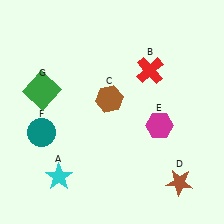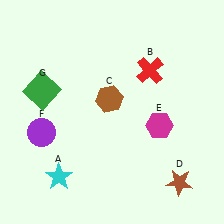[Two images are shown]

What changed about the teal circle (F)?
In Image 1, F is teal. In Image 2, it changed to purple.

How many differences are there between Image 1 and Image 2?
There is 1 difference between the two images.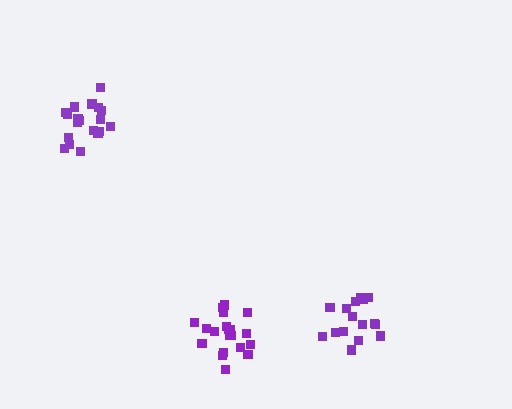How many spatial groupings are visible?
There are 3 spatial groupings.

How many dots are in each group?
Group 1: 20 dots, Group 2: 16 dots, Group 3: 19 dots (55 total).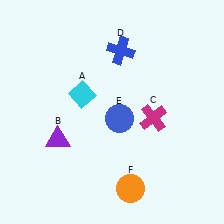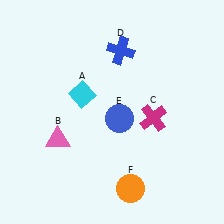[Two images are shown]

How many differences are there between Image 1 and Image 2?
There is 1 difference between the two images.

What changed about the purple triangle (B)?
In Image 1, B is purple. In Image 2, it changed to pink.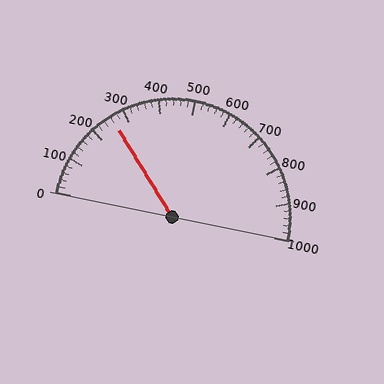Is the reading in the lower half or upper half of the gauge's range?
The reading is in the lower half of the range (0 to 1000).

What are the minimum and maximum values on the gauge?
The gauge ranges from 0 to 1000.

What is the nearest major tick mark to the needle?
The nearest major tick mark is 300.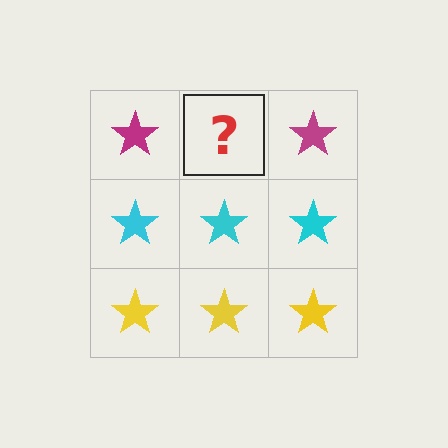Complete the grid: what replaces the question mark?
The question mark should be replaced with a magenta star.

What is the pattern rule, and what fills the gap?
The rule is that each row has a consistent color. The gap should be filled with a magenta star.